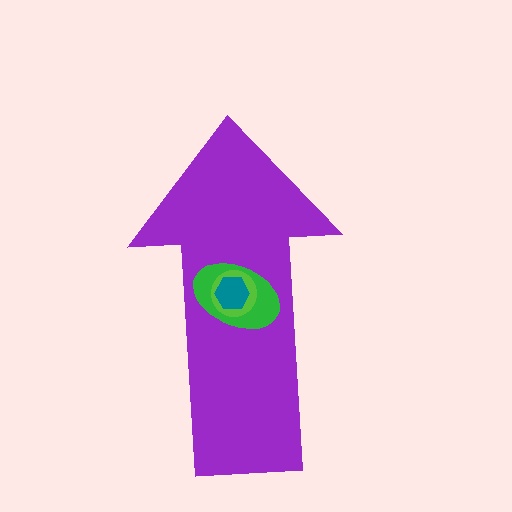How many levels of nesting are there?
4.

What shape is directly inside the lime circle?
The teal hexagon.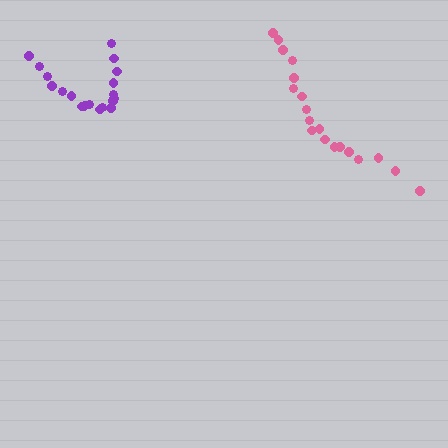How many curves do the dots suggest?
There are 2 distinct paths.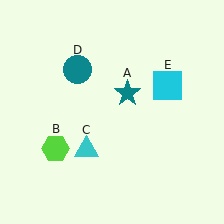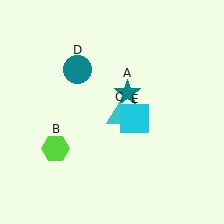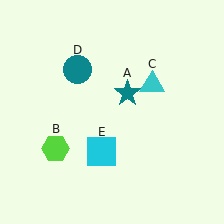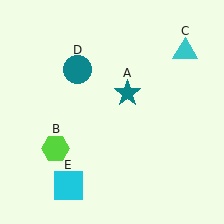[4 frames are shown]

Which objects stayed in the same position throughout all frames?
Teal star (object A) and lime hexagon (object B) and teal circle (object D) remained stationary.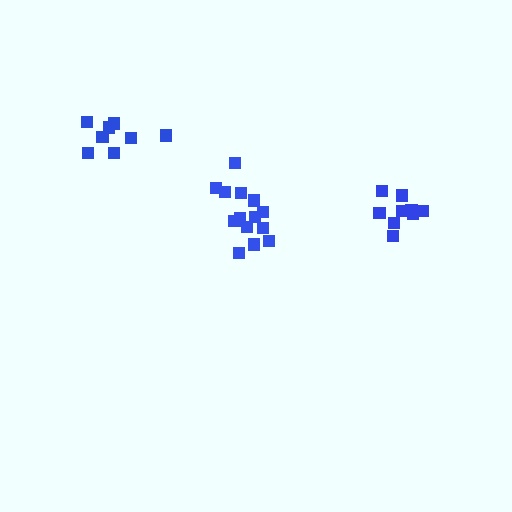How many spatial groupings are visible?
There are 3 spatial groupings.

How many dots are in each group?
Group 1: 14 dots, Group 2: 9 dots, Group 3: 8 dots (31 total).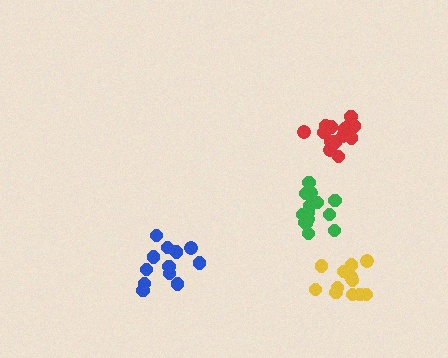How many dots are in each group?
Group 1: 12 dots, Group 2: 14 dots, Group 3: 14 dots, Group 4: 12 dots (52 total).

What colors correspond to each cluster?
The clusters are colored: blue, red, green, yellow.